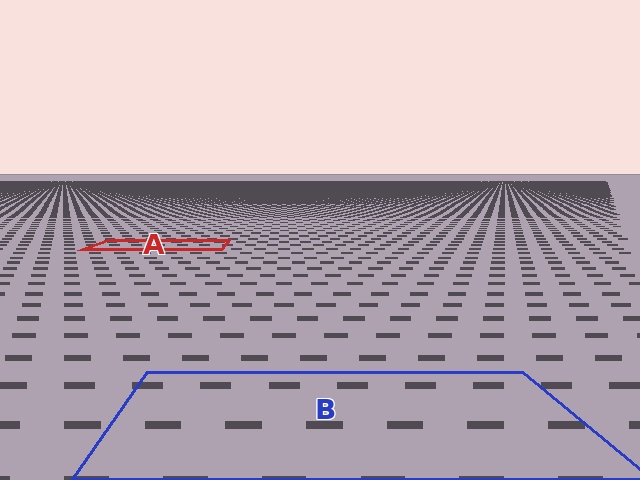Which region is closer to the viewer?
Region B is closer. The texture elements there are larger and more spread out.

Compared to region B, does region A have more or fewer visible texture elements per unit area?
Region A has more texture elements per unit area — they are packed more densely because it is farther away.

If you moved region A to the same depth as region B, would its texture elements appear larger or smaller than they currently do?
They would appear larger. At a closer depth, the same texture elements are projected at a bigger on-screen size.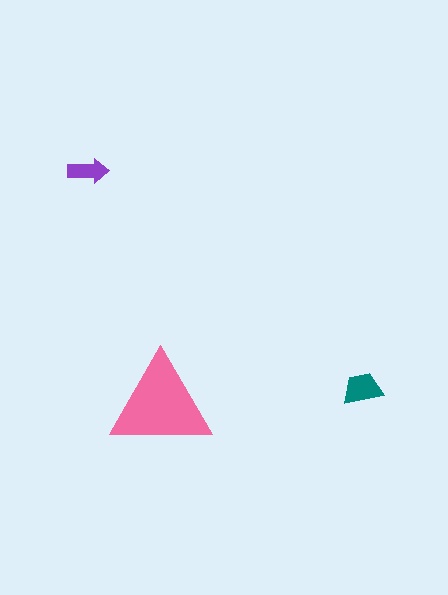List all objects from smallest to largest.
The purple arrow, the teal trapezoid, the pink triangle.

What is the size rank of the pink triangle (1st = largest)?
1st.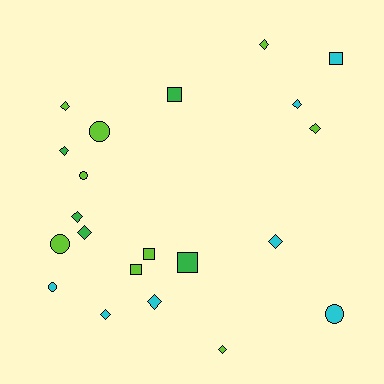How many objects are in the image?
There are 21 objects.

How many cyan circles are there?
There are 2 cyan circles.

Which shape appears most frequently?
Diamond, with 11 objects.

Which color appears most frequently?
Lime, with 9 objects.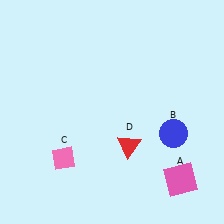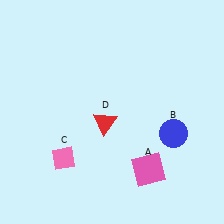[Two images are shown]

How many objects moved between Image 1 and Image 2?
2 objects moved between the two images.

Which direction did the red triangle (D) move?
The red triangle (D) moved left.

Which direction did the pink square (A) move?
The pink square (A) moved left.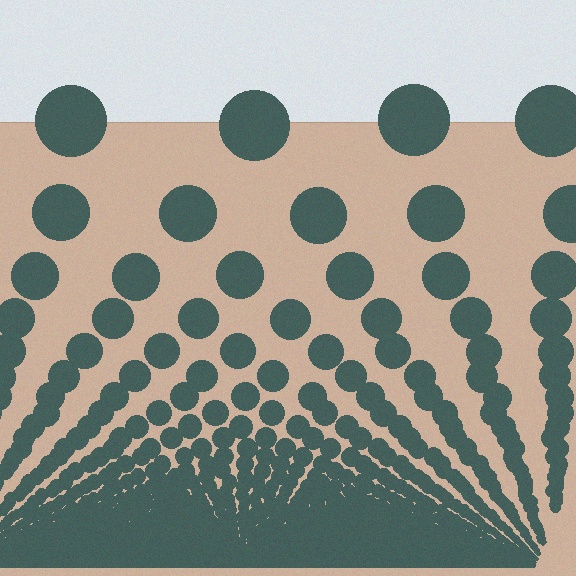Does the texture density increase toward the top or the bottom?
Density increases toward the bottom.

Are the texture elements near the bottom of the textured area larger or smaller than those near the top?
Smaller. The gradient is inverted — elements near the bottom are smaller and denser.